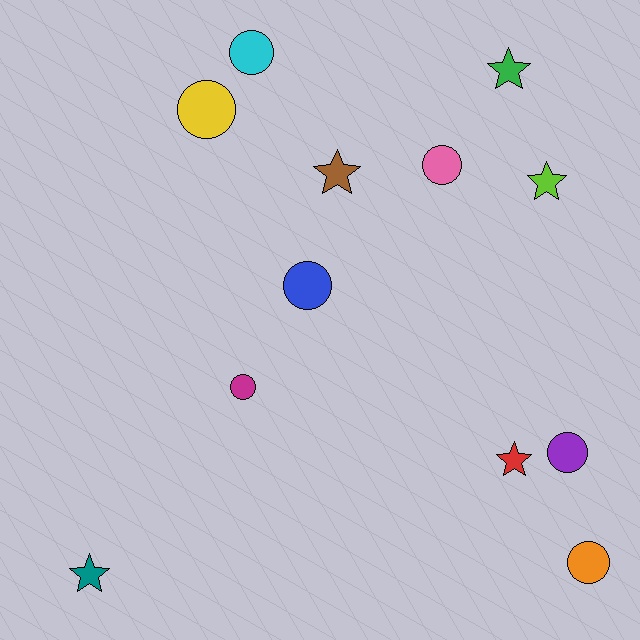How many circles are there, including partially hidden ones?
There are 7 circles.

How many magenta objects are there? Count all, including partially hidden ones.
There is 1 magenta object.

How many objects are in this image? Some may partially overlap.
There are 12 objects.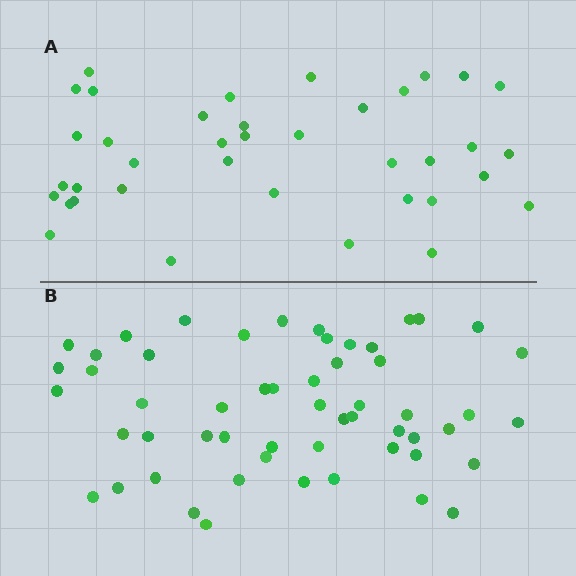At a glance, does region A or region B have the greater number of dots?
Region B (the bottom region) has more dots.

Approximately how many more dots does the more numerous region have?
Region B has approximately 15 more dots than region A.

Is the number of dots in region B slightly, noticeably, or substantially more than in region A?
Region B has noticeably more, but not dramatically so. The ratio is roughly 1.4 to 1.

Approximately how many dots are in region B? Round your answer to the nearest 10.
About 60 dots. (The exact count is 55, which rounds to 60.)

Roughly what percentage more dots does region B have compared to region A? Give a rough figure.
About 45% more.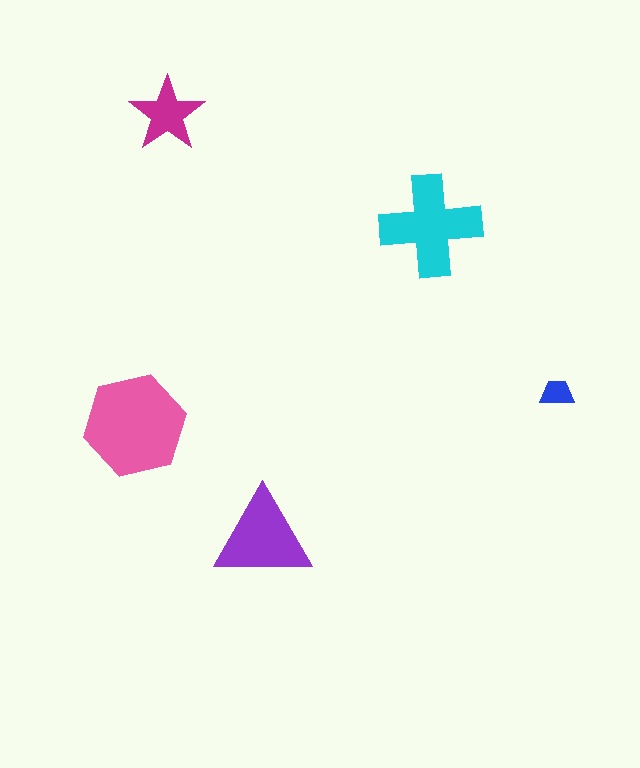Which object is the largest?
The pink hexagon.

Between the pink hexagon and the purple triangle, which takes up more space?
The pink hexagon.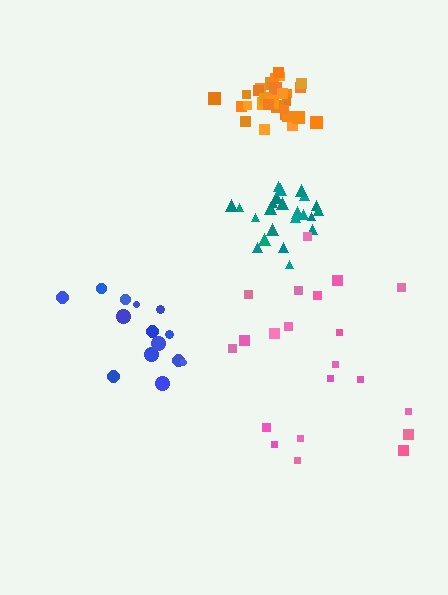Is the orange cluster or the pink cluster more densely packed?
Orange.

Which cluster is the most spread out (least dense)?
Pink.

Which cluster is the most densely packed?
Orange.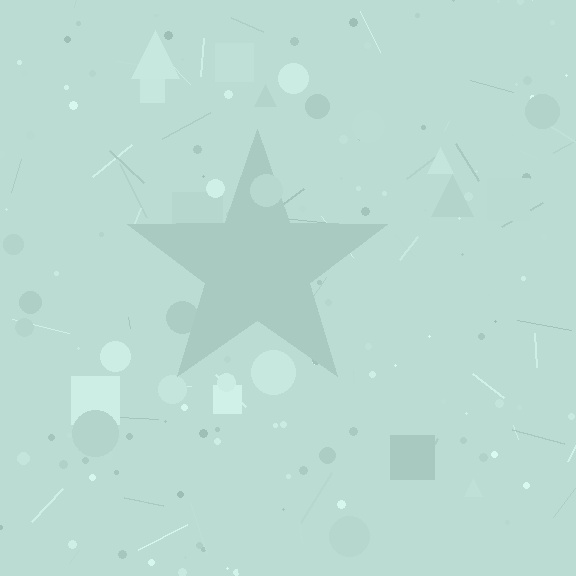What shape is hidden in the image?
A star is hidden in the image.